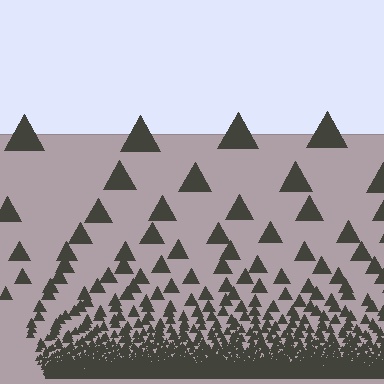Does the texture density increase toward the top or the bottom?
Density increases toward the bottom.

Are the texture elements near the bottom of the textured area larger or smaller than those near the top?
Smaller. The gradient is inverted — elements near the bottom are smaller and denser.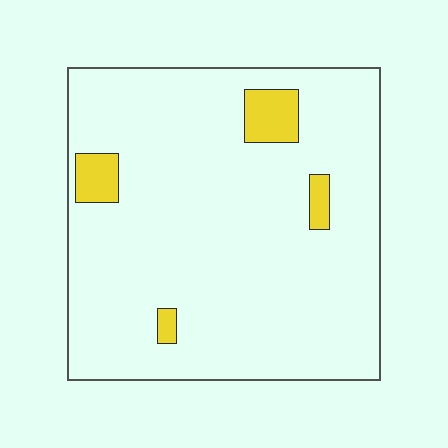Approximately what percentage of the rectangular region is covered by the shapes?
Approximately 5%.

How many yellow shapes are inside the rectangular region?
4.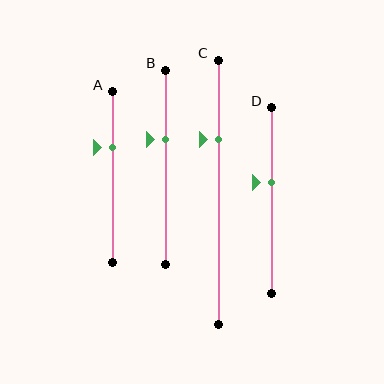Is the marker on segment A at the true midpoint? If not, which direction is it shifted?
No, the marker on segment A is shifted upward by about 18% of the segment length.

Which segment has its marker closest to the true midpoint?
Segment D has its marker closest to the true midpoint.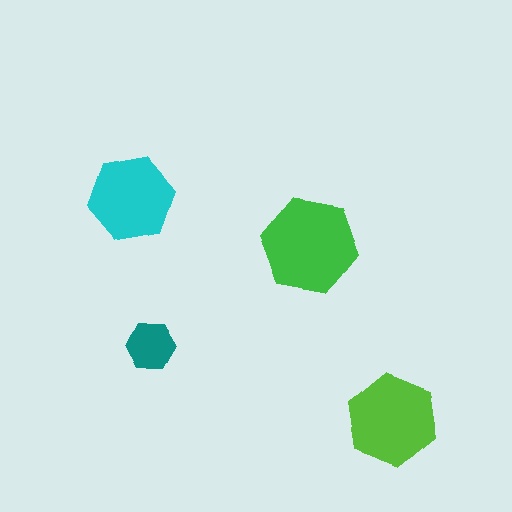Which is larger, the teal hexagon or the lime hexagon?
The lime one.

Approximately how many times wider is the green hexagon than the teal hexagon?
About 2 times wider.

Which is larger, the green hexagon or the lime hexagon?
The green one.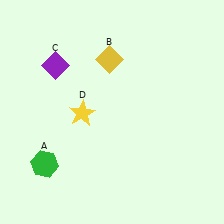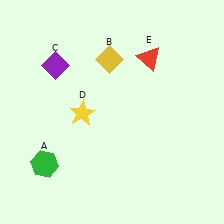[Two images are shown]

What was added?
A red triangle (E) was added in Image 2.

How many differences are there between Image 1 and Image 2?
There is 1 difference between the two images.